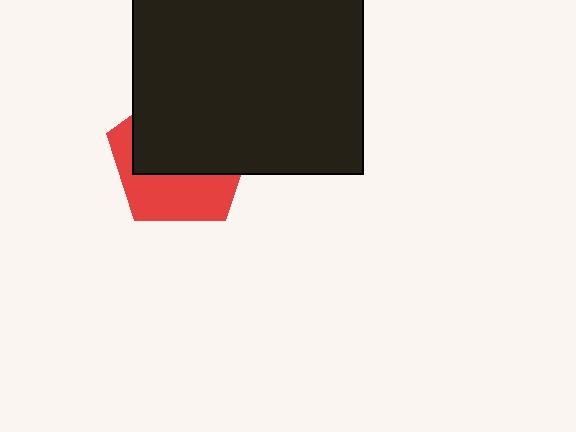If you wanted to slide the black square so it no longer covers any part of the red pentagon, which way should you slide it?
Slide it up — that is the most direct way to separate the two shapes.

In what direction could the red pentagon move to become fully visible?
The red pentagon could move down. That would shift it out from behind the black square entirely.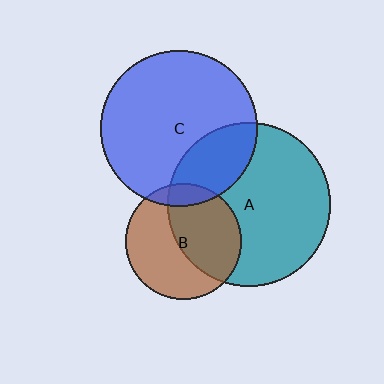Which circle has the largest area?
Circle A (teal).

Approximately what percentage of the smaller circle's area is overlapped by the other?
Approximately 50%.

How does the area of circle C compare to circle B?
Approximately 1.8 times.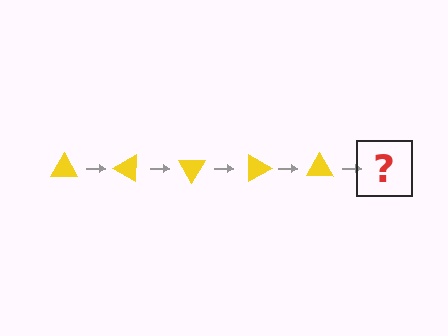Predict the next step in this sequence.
The next step is a yellow triangle rotated 150 degrees.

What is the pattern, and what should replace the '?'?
The pattern is that the triangle rotates 30 degrees each step. The '?' should be a yellow triangle rotated 150 degrees.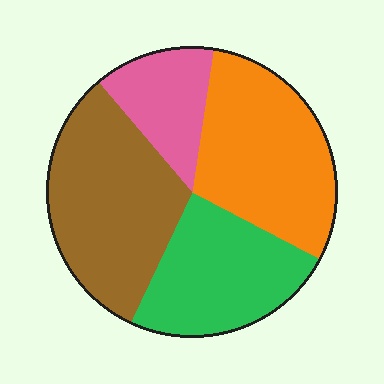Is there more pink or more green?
Green.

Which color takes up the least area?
Pink, at roughly 15%.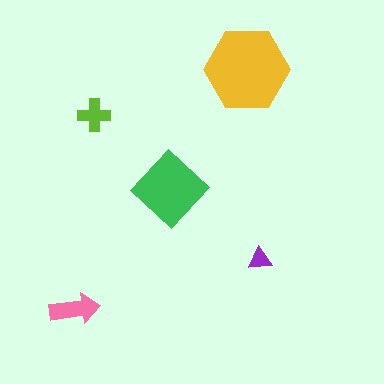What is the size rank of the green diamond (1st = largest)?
2nd.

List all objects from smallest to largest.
The purple triangle, the lime cross, the pink arrow, the green diamond, the yellow hexagon.